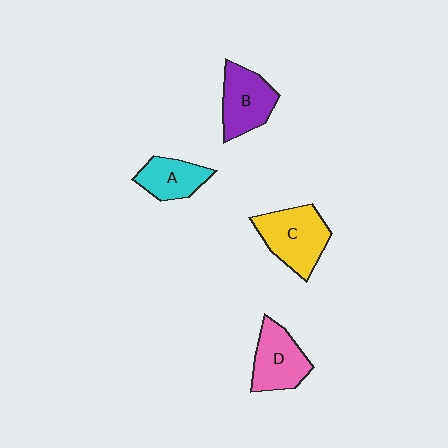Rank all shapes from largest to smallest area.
From largest to smallest: C (yellow), B (purple), D (pink), A (cyan).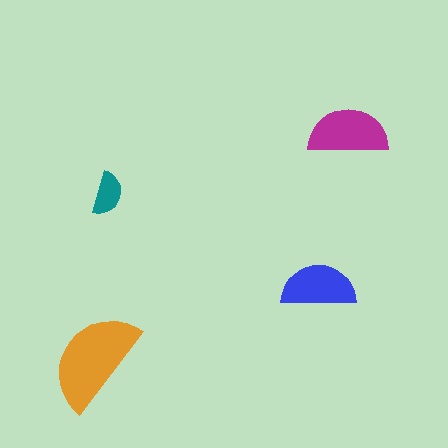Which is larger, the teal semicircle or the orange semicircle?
The orange one.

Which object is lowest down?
The orange semicircle is bottommost.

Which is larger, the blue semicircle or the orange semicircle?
The orange one.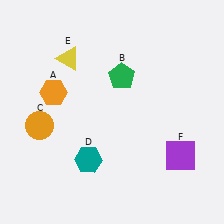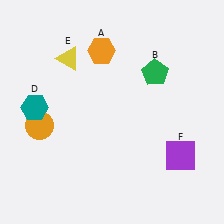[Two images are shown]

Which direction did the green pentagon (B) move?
The green pentagon (B) moved right.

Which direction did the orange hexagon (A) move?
The orange hexagon (A) moved right.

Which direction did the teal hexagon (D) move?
The teal hexagon (D) moved left.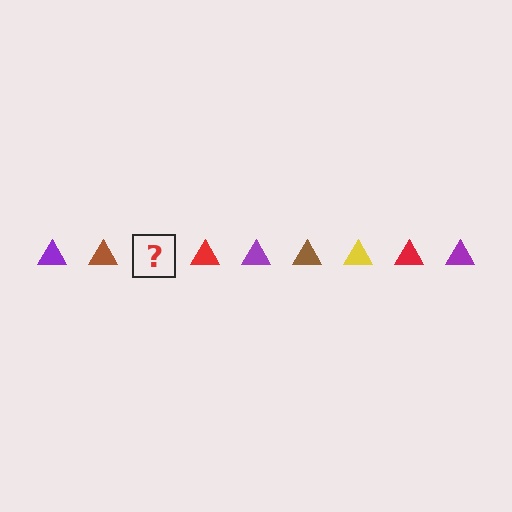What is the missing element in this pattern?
The missing element is a yellow triangle.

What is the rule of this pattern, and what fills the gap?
The rule is that the pattern cycles through purple, brown, yellow, red triangles. The gap should be filled with a yellow triangle.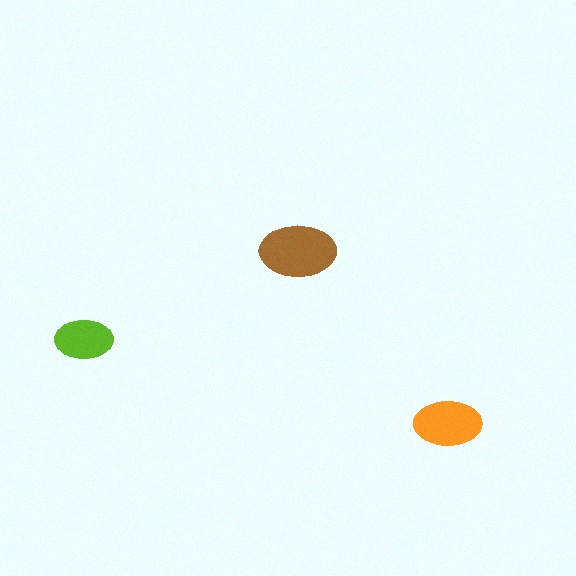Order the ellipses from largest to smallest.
the brown one, the orange one, the lime one.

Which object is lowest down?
The orange ellipse is bottommost.